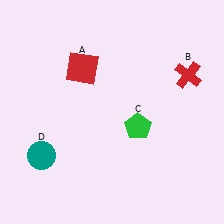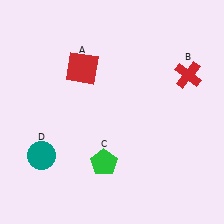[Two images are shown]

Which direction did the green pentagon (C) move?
The green pentagon (C) moved down.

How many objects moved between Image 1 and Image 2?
1 object moved between the two images.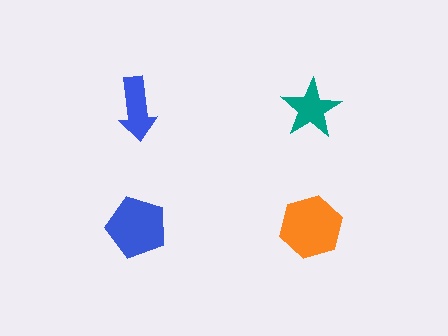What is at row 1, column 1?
A blue arrow.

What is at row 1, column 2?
A teal star.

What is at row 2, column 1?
A blue pentagon.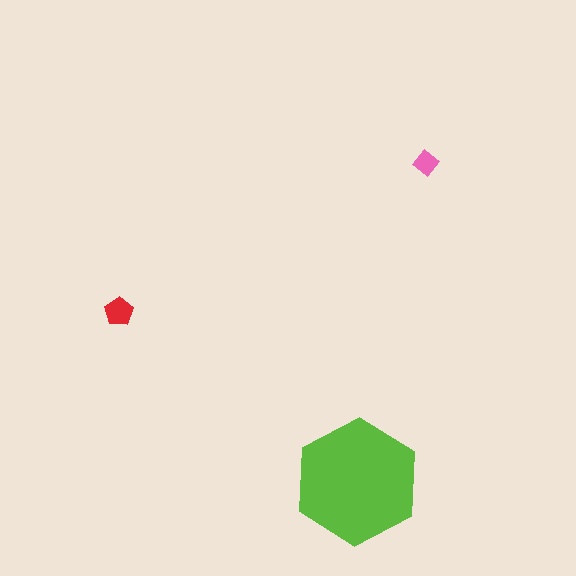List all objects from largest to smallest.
The lime hexagon, the red pentagon, the pink diamond.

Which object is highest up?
The pink diamond is topmost.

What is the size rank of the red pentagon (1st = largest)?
2nd.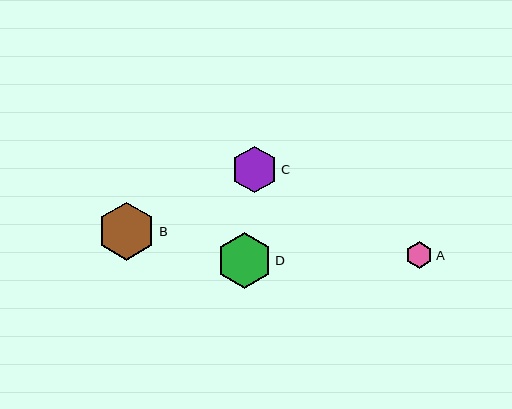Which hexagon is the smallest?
Hexagon A is the smallest with a size of approximately 27 pixels.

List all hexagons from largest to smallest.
From largest to smallest: B, D, C, A.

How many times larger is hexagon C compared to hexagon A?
Hexagon C is approximately 1.7 times the size of hexagon A.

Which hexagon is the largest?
Hexagon B is the largest with a size of approximately 58 pixels.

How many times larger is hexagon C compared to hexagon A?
Hexagon C is approximately 1.7 times the size of hexagon A.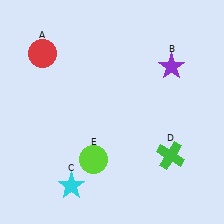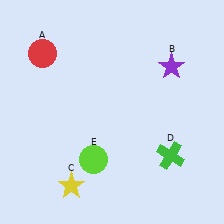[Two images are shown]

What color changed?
The star (C) changed from cyan in Image 1 to yellow in Image 2.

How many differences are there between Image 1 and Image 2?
There is 1 difference between the two images.